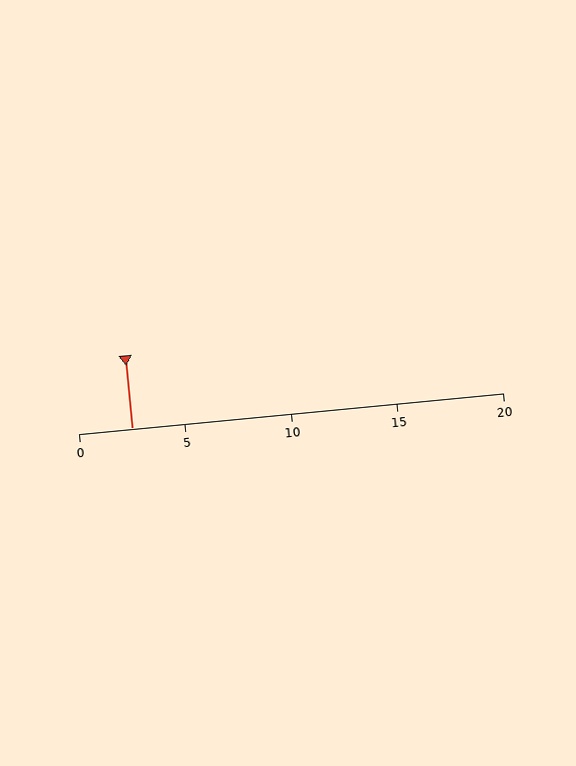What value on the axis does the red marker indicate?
The marker indicates approximately 2.5.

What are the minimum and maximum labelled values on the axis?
The axis runs from 0 to 20.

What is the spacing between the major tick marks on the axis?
The major ticks are spaced 5 apart.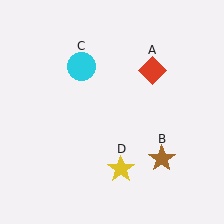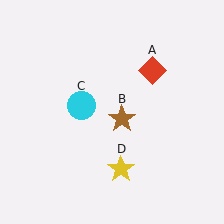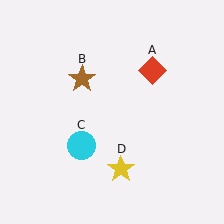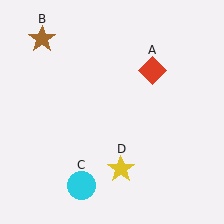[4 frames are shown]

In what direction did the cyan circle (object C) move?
The cyan circle (object C) moved down.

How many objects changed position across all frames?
2 objects changed position: brown star (object B), cyan circle (object C).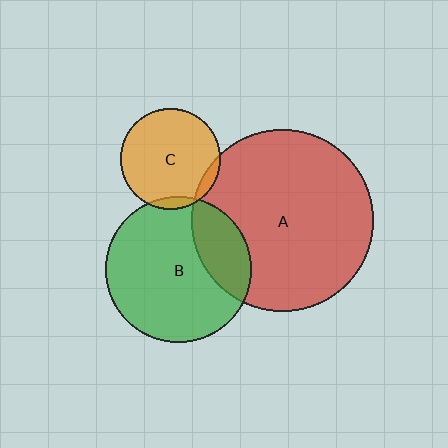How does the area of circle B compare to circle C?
Approximately 2.1 times.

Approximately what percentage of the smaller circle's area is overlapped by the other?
Approximately 25%.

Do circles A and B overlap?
Yes.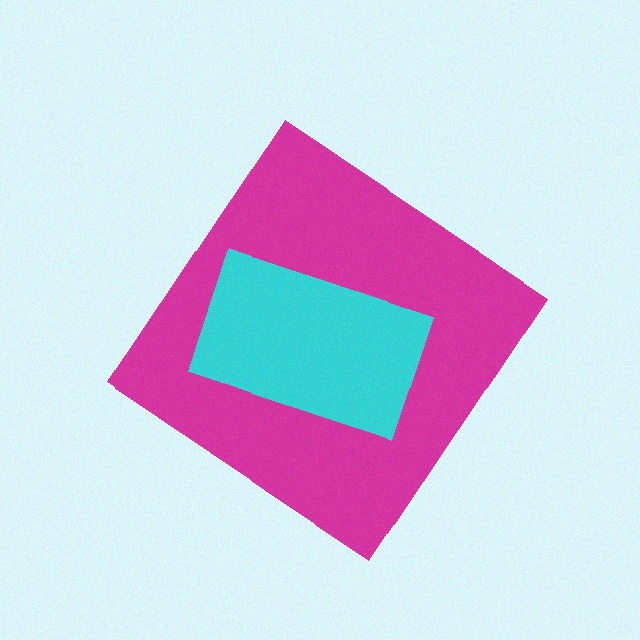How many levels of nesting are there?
2.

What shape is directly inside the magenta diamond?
The cyan rectangle.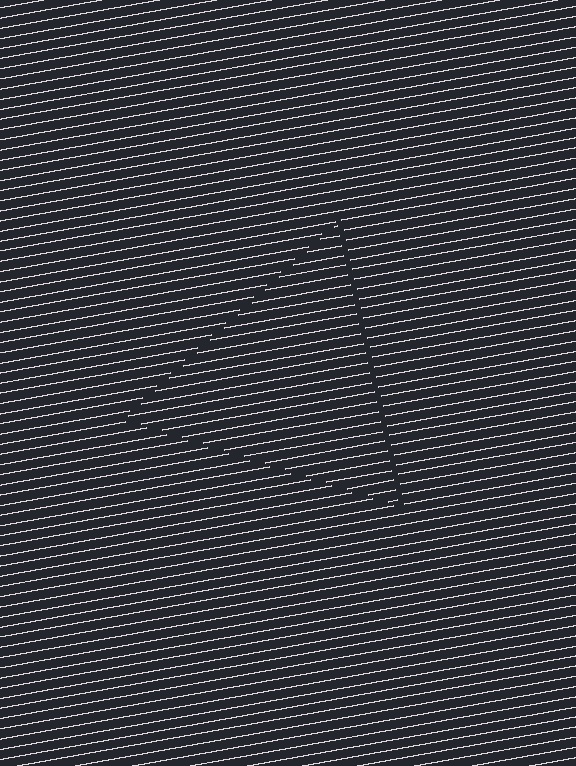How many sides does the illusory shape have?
3 sides — the line-ends trace a triangle.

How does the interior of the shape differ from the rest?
The interior of the shape contains the same grating, shifted by half a period — the contour is defined by the phase discontinuity where line-ends from the inner and outer gratings abut.